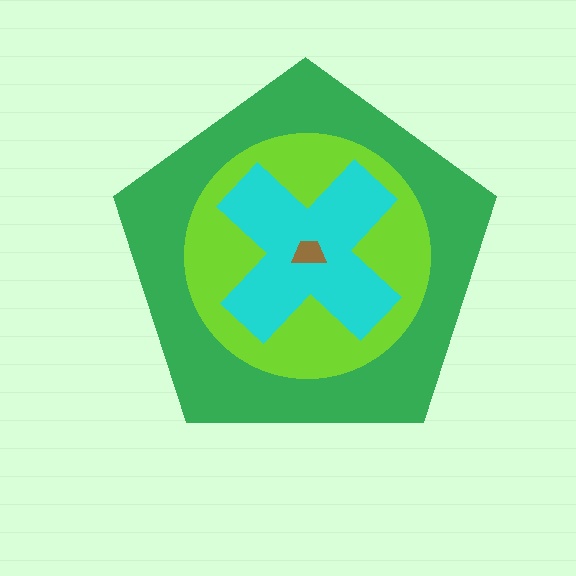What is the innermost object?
The brown trapezoid.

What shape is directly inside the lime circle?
The cyan cross.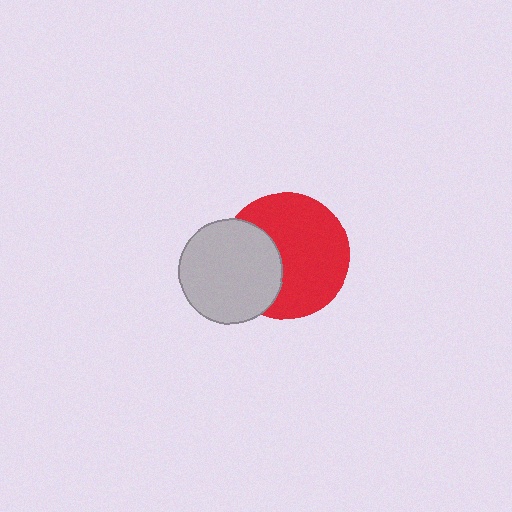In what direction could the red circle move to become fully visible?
The red circle could move right. That would shift it out from behind the light gray circle entirely.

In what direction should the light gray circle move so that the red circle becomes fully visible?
The light gray circle should move left. That is the shortest direction to clear the overlap and leave the red circle fully visible.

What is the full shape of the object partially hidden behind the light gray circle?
The partially hidden object is a red circle.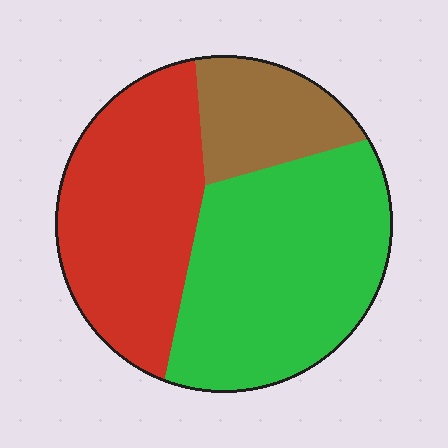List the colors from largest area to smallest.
From largest to smallest: green, red, brown.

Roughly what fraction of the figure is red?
Red covers 37% of the figure.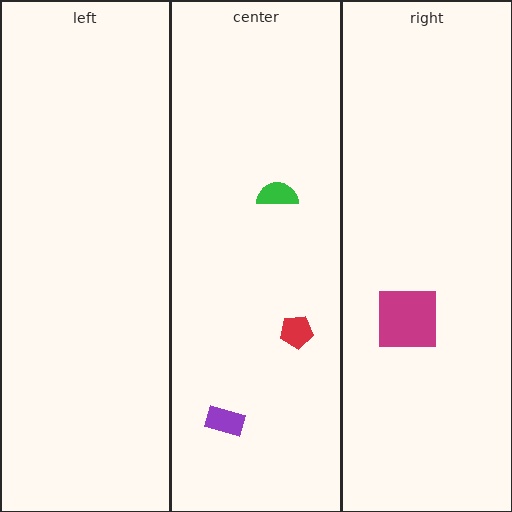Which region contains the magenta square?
The right region.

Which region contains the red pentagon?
The center region.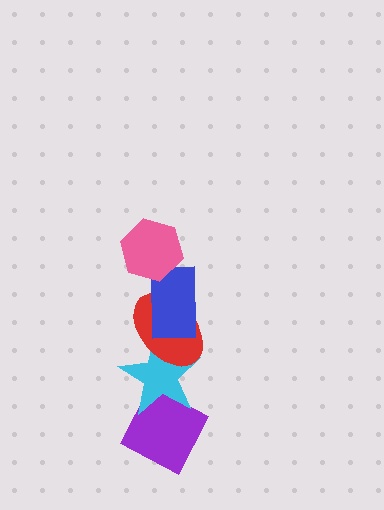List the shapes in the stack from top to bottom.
From top to bottom: the pink hexagon, the blue rectangle, the red ellipse, the cyan star, the purple diamond.